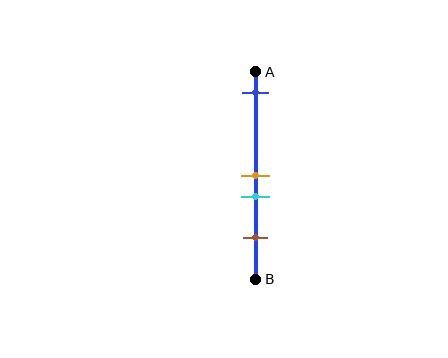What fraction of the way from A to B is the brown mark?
The brown mark is approximately 80% (0.8) of the way from A to B.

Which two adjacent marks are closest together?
The orange and cyan marks are the closest adjacent pair.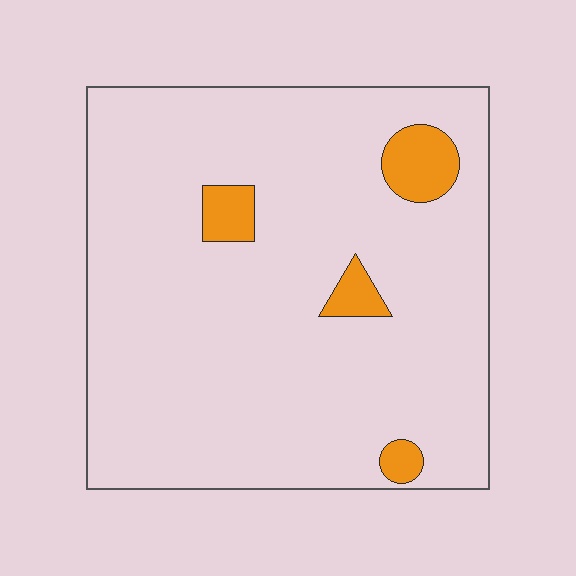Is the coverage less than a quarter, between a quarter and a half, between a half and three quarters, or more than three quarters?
Less than a quarter.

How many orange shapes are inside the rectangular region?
4.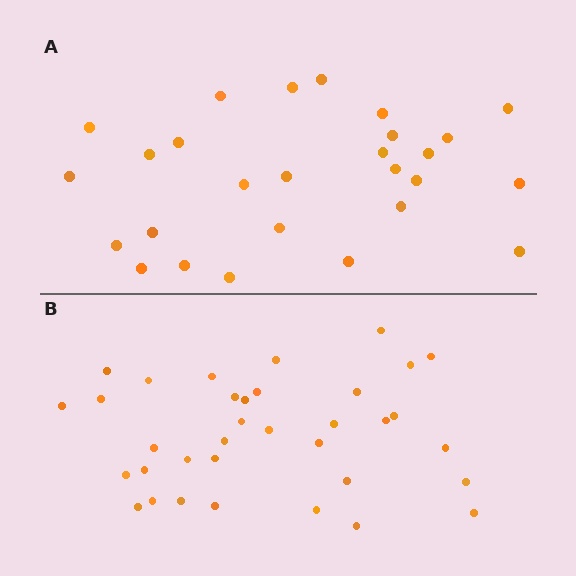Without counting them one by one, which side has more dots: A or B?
Region B (the bottom region) has more dots.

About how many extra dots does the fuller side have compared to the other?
Region B has roughly 8 or so more dots than region A.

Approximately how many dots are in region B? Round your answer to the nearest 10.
About 40 dots. (The exact count is 35, which rounds to 40.)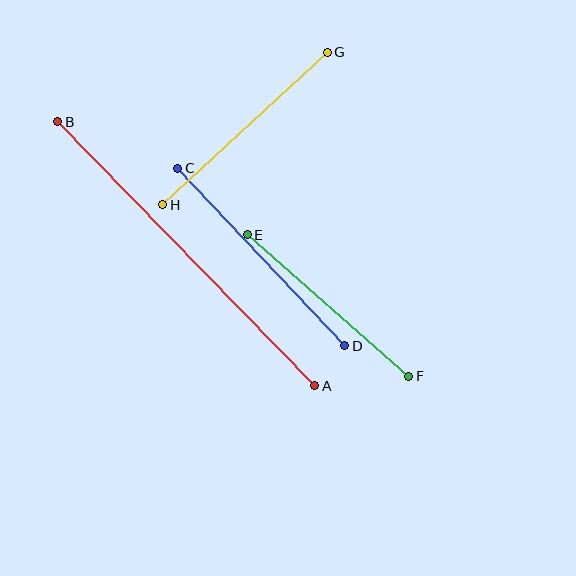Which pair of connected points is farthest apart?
Points A and B are farthest apart.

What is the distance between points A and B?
The distance is approximately 369 pixels.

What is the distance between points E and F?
The distance is approximately 215 pixels.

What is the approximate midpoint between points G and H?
The midpoint is at approximately (245, 128) pixels.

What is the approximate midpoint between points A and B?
The midpoint is at approximately (186, 254) pixels.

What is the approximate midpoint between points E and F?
The midpoint is at approximately (328, 305) pixels.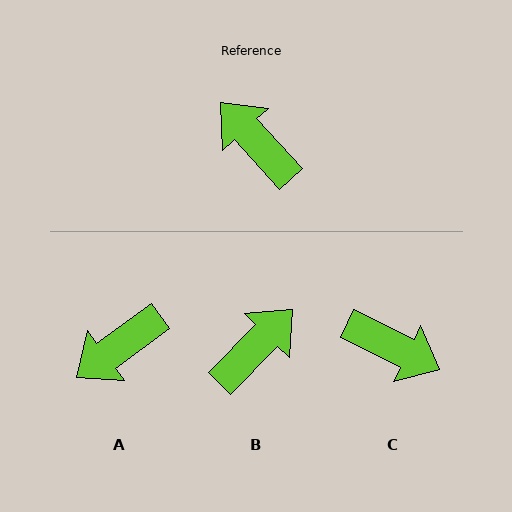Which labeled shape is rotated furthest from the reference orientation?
C, about 159 degrees away.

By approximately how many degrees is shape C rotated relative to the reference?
Approximately 159 degrees clockwise.